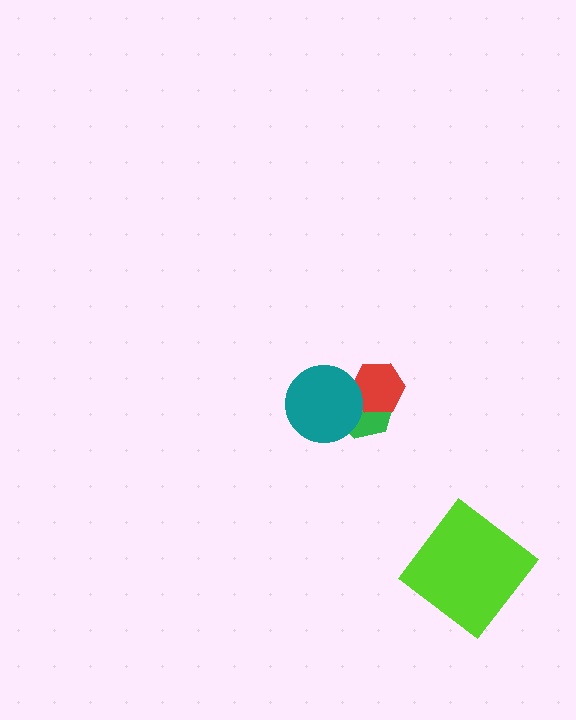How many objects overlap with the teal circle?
2 objects overlap with the teal circle.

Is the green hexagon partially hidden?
Yes, it is partially covered by another shape.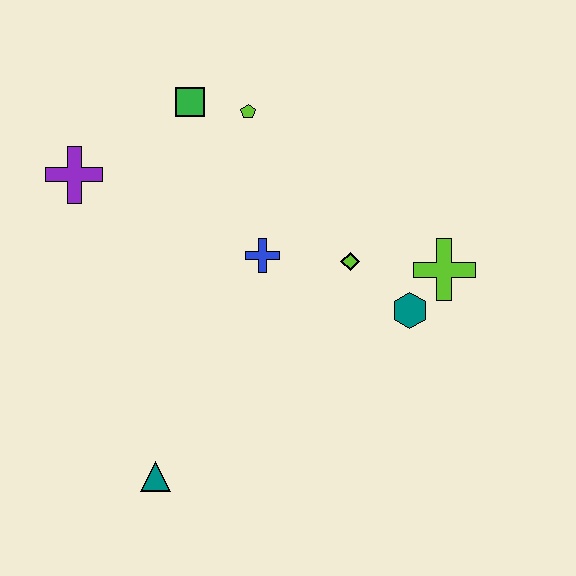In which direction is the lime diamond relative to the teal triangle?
The lime diamond is above the teal triangle.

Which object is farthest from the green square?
The teal triangle is farthest from the green square.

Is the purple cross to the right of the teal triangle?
No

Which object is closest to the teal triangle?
The blue cross is closest to the teal triangle.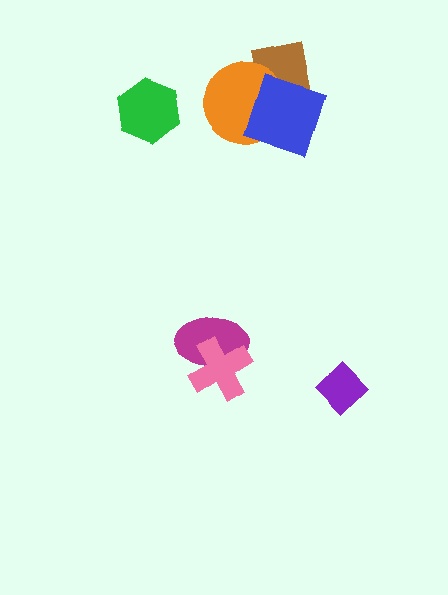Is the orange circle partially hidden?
Yes, it is partially covered by another shape.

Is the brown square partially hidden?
Yes, it is partially covered by another shape.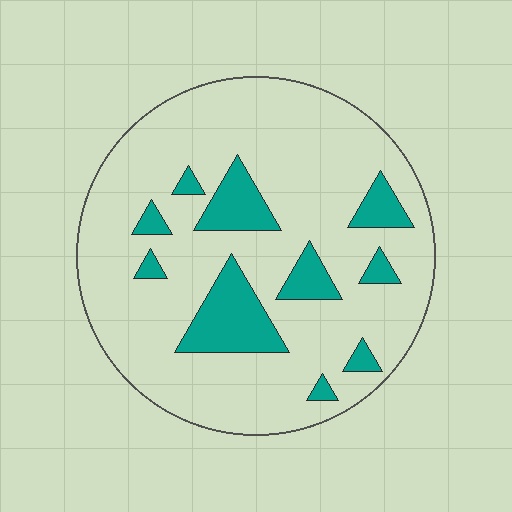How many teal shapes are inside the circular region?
10.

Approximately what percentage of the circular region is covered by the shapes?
Approximately 15%.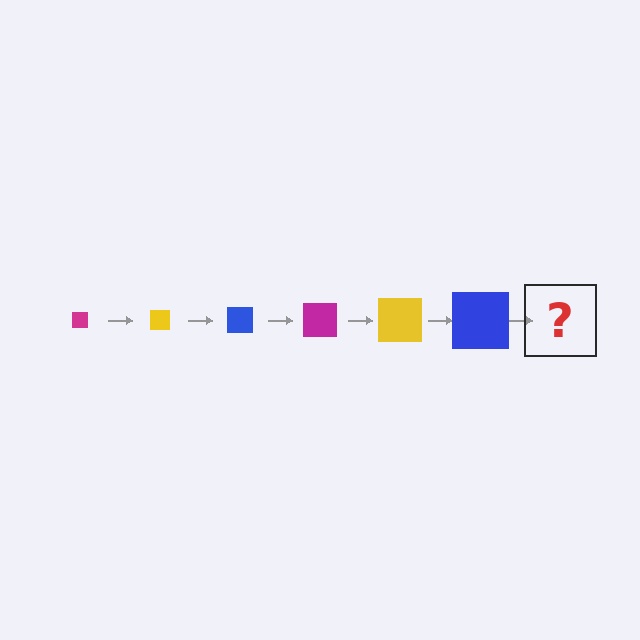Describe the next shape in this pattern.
It should be a magenta square, larger than the previous one.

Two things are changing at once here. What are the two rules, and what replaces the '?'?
The two rules are that the square grows larger each step and the color cycles through magenta, yellow, and blue. The '?' should be a magenta square, larger than the previous one.